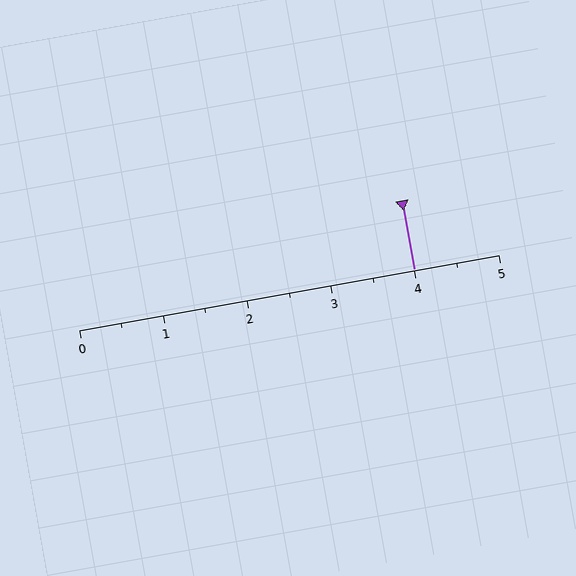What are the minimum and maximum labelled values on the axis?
The axis runs from 0 to 5.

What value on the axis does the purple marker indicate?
The marker indicates approximately 4.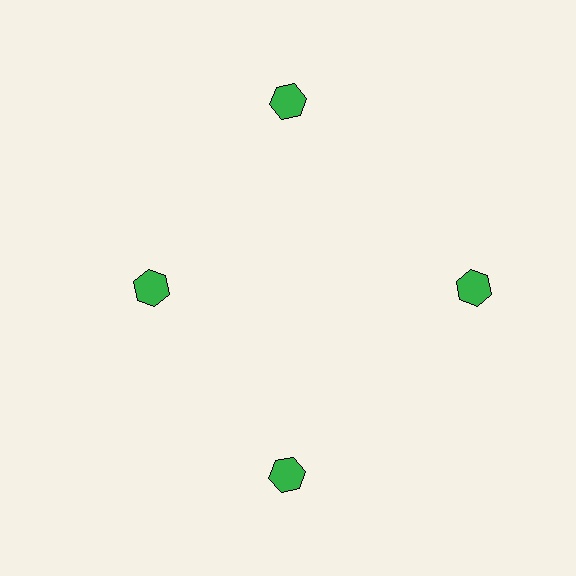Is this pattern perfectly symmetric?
No. The 4 green hexagons are arranged in a ring, but one element near the 9 o'clock position is pulled inward toward the center, breaking the 4-fold rotational symmetry.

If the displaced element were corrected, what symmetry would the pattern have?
It would have 4-fold rotational symmetry — the pattern would map onto itself every 90 degrees.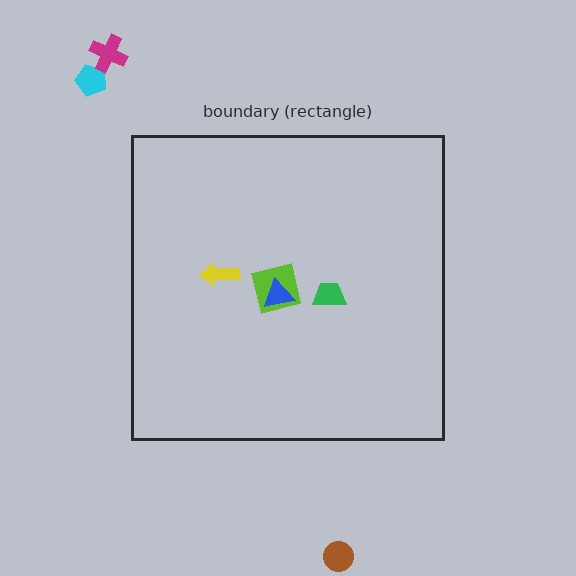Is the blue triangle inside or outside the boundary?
Inside.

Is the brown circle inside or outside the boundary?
Outside.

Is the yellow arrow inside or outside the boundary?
Inside.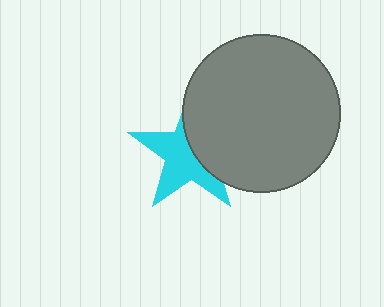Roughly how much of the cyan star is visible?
About half of it is visible (roughly 57%).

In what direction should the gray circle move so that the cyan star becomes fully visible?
The gray circle should move right. That is the shortest direction to clear the overlap and leave the cyan star fully visible.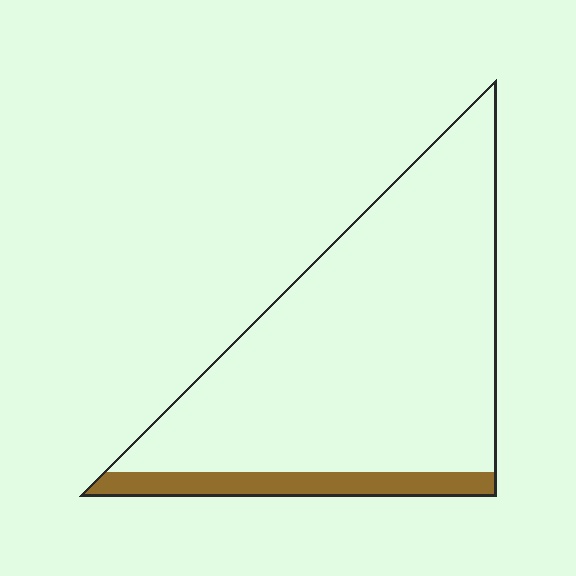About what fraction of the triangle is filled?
About one eighth (1/8).